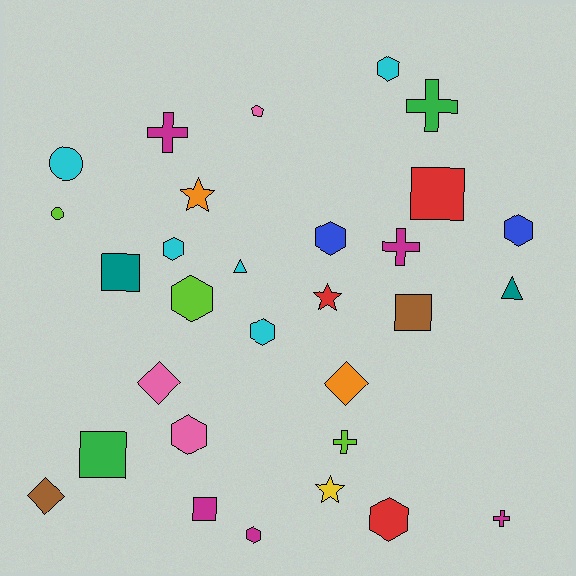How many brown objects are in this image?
There are 2 brown objects.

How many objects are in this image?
There are 30 objects.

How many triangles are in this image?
There are 2 triangles.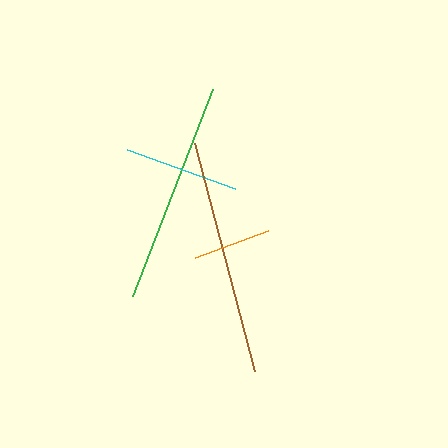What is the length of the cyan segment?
The cyan segment is approximately 115 pixels long.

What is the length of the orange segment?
The orange segment is approximately 77 pixels long.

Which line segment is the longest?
The brown line is the longest at approximately 235 pixels.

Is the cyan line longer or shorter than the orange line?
The cyan line is longer than the orange line.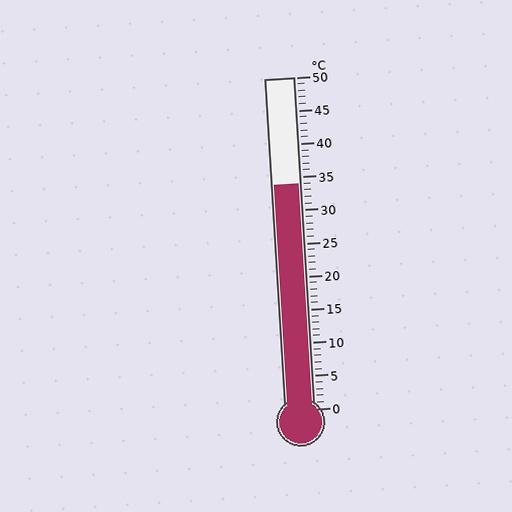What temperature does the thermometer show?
The thermometer shows approximately 34°C.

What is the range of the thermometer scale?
The thermometer scale ranges from 0°C to 50°C.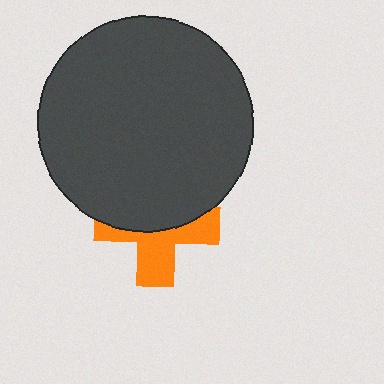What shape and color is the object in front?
The object in front is a dark gray circle.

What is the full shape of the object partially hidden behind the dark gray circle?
The partially hidden object is an orange cross.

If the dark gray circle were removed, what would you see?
You would see the complete orange cross.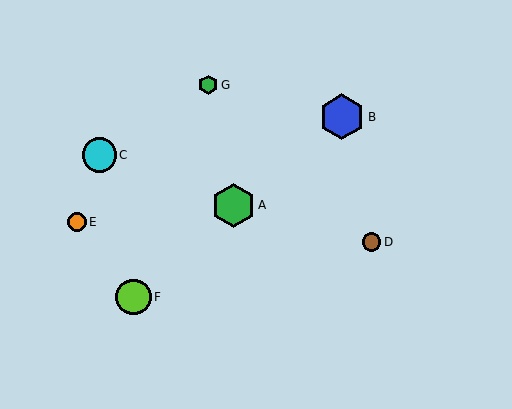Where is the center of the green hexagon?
The center of the green hexagon is at (208, 85).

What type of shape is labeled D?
Shape D is a brown circle.